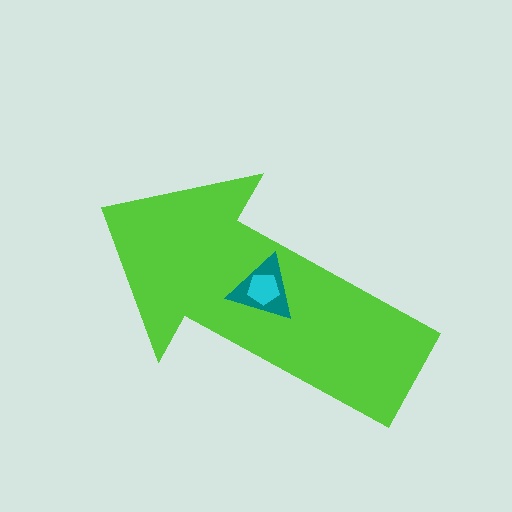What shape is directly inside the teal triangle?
The cyan pentagon.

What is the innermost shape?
The cyan pentagon.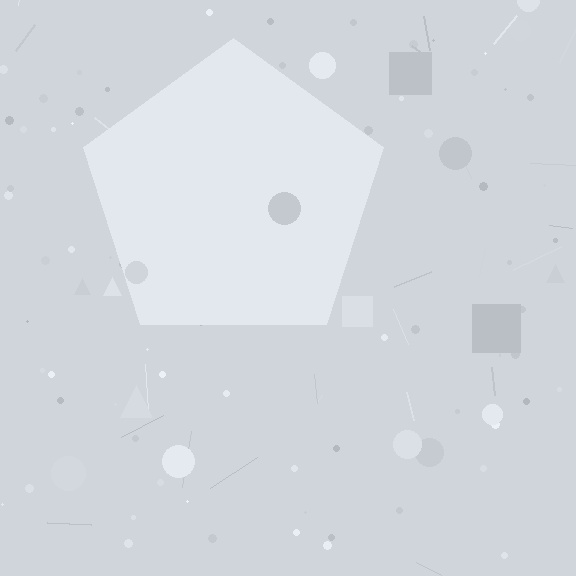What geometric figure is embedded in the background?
A pentagon is embedded in the background.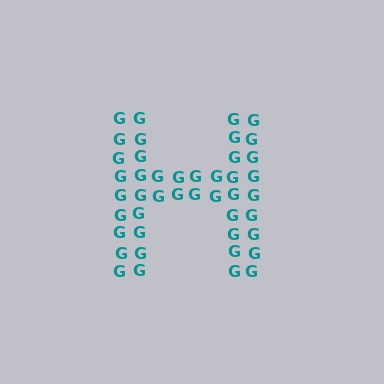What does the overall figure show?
The overall figure shows the letter H.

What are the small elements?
The small elements are letter G's.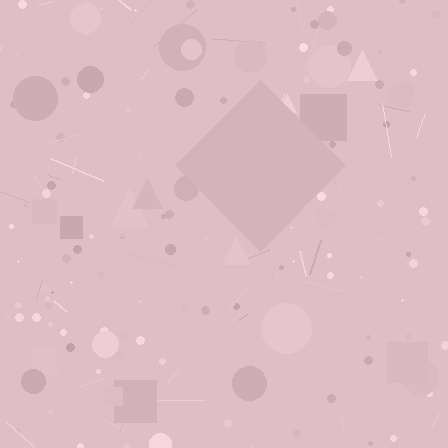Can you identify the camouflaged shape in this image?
The camouflaged shape is a diamond.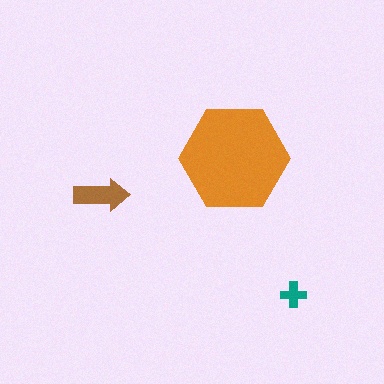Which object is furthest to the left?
The brown arrow is leftmost.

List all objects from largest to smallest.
The orange hexagon, the brown arrow, the teal cross.